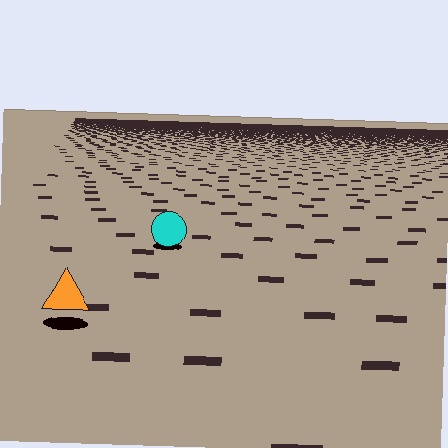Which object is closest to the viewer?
The orange triangle is closest. The texture marks near it are larger and more spread out.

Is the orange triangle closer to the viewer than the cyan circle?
Yes. The orange triangle is closer — you can tell from the texture gradient: the ground texture is coarser near it.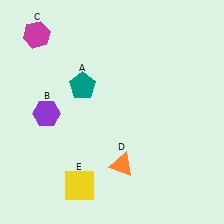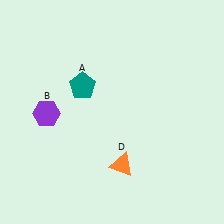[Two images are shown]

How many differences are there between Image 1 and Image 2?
There are 2 differences between the two images.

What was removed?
The magenta hexagon (C), the yellow square (E) were removed in Image 2.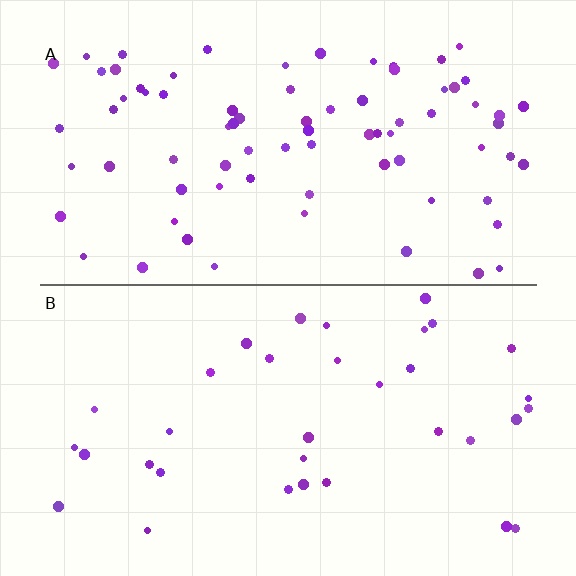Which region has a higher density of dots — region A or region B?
A (the top).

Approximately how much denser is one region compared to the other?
Approximately 2.3× — region A over region B.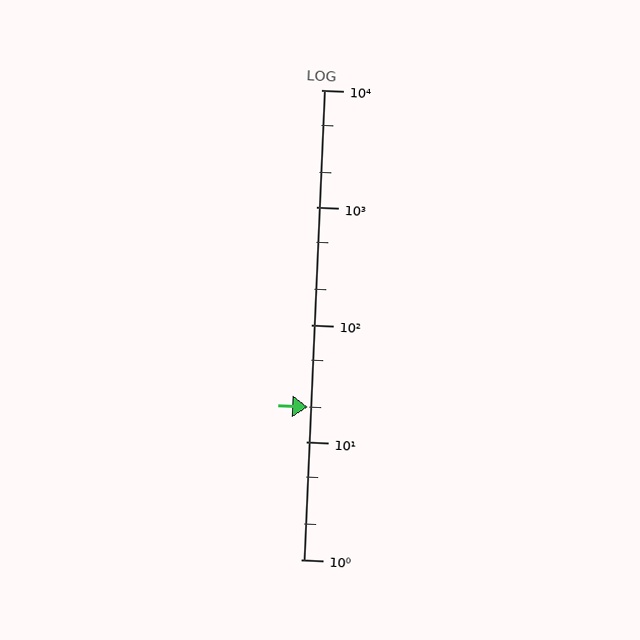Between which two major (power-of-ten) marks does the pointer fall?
The pointer is between 10 and 100.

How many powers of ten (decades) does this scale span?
The scale spans 4 decades, from 1 to 10000.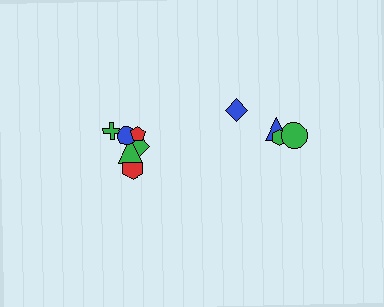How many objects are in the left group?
There are 6 objects.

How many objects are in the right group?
There are 4 objects.